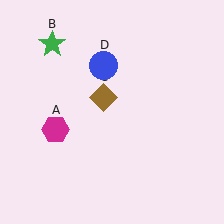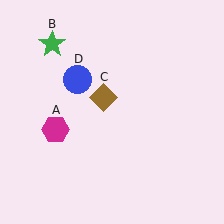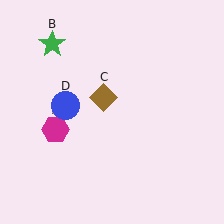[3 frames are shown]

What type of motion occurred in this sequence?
The blue circle (object D) rotated counterclockwise around the center of the scene.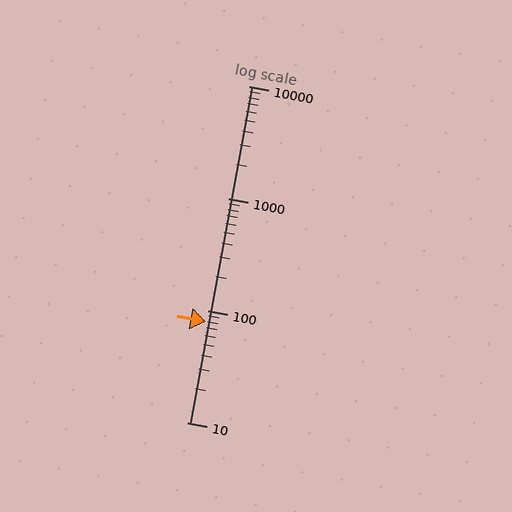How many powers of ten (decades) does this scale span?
The scale spans 3 decades, from 10 to 10000.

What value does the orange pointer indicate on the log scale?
The pointer indicates approximately 79.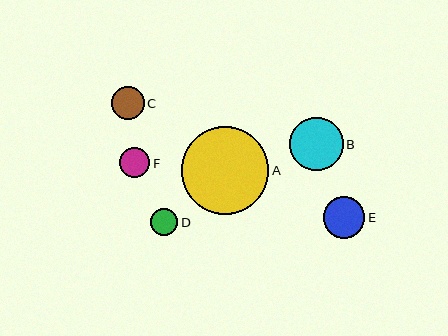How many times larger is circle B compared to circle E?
Circle B is approximately 1.3 times the size of circle E.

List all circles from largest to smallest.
From largest to smallest: A, B, E, C, F, D.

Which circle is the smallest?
Circle D is the smallest with a size of approximately 27 pixels.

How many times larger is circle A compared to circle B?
Circle A is approximately 1.6 times the size of circle B.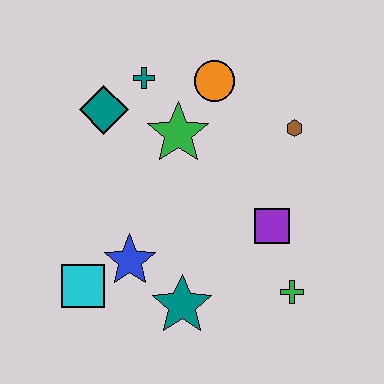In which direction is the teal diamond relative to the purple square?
The teal diamond is to the left of the purple square.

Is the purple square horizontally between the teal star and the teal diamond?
No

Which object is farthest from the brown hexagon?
The cyan square is farthest from the brown hexagon.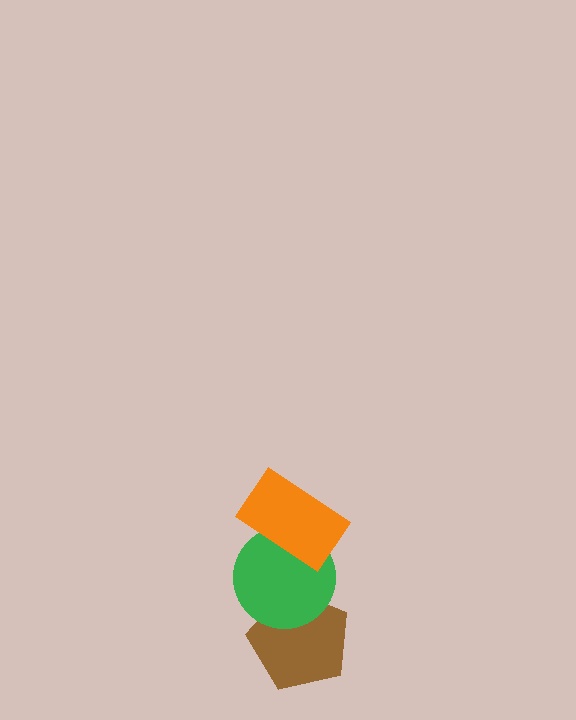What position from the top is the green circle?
The green circle is 2nd from the top.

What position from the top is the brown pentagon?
The brown pentagon is 3rd from the top.